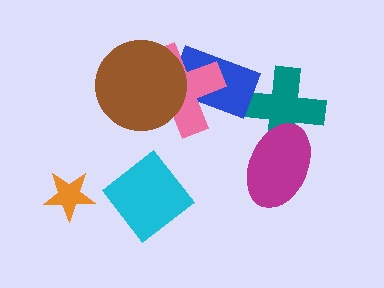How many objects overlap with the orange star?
0 objects overlap with the orange star.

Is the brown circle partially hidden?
No, no other shape covers it.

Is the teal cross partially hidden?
Yes, it is partially covered by another shape.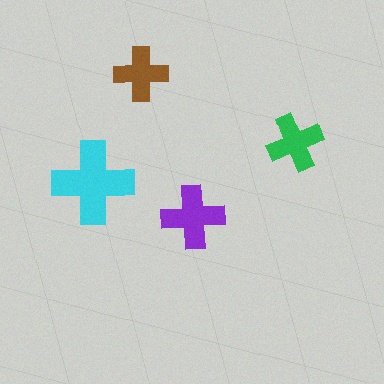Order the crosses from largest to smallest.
the cyan one, the purple one, the green one, the brown one.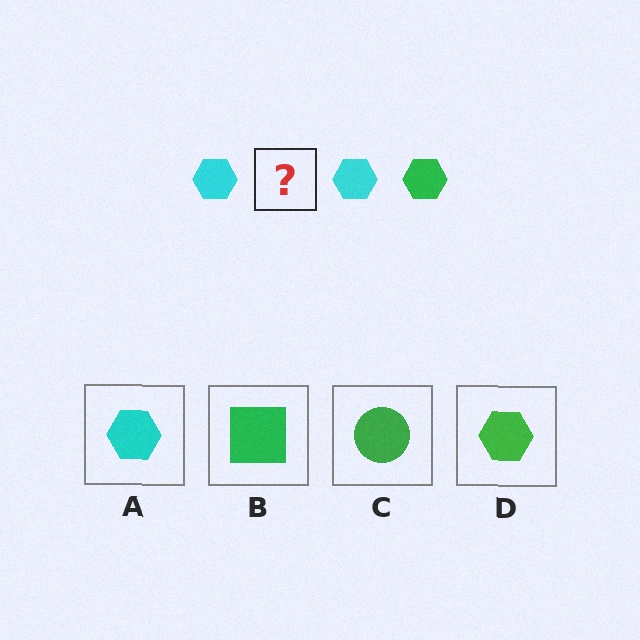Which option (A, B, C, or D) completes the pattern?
D.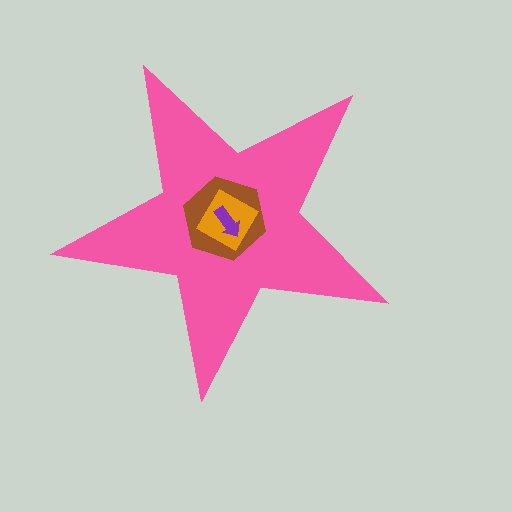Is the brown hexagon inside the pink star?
Yes.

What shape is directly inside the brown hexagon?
The orange diamond.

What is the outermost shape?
The pink star.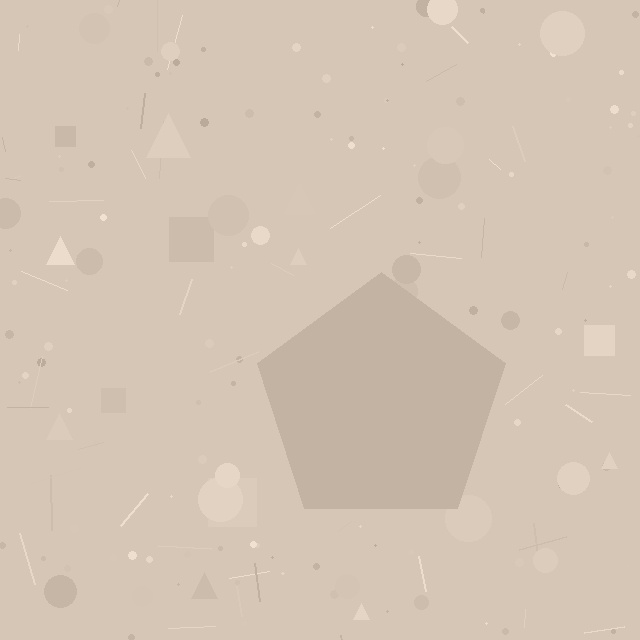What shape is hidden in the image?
A pentagon is hidden in the image.